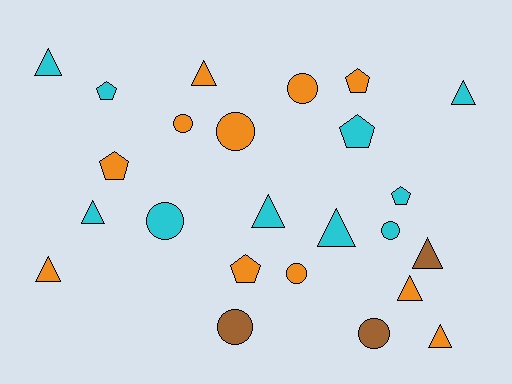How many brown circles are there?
There are 2 brown circles.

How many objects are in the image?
There are 24 objects.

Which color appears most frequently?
Orange, with 11 objects.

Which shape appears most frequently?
Triangle, with 10 objects.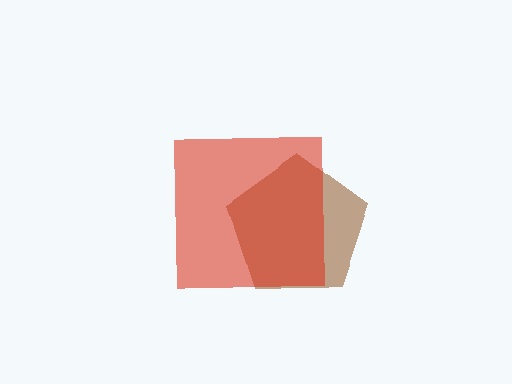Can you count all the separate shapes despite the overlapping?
Yes, there are 2 separate shapes.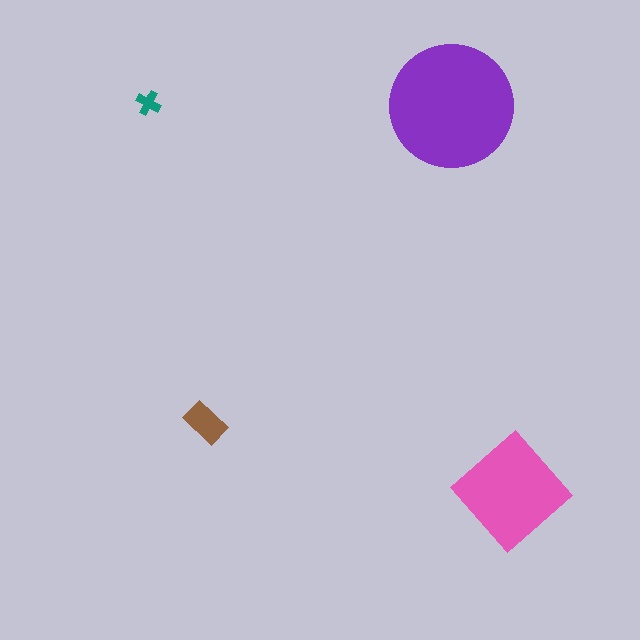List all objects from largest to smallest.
The purple circle, the pink diamond, the brown rectangle, the teal cross.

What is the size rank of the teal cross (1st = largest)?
4th.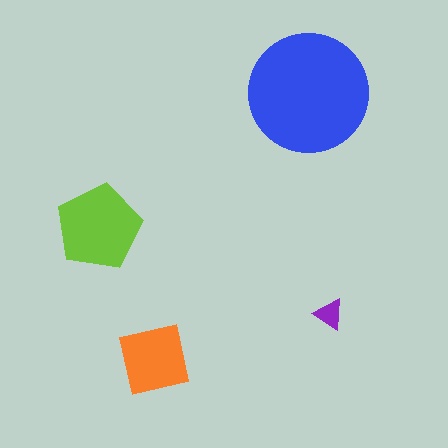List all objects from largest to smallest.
The blue circle, the lime pentagon, the orange square, the purple triangle.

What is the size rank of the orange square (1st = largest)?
3rd.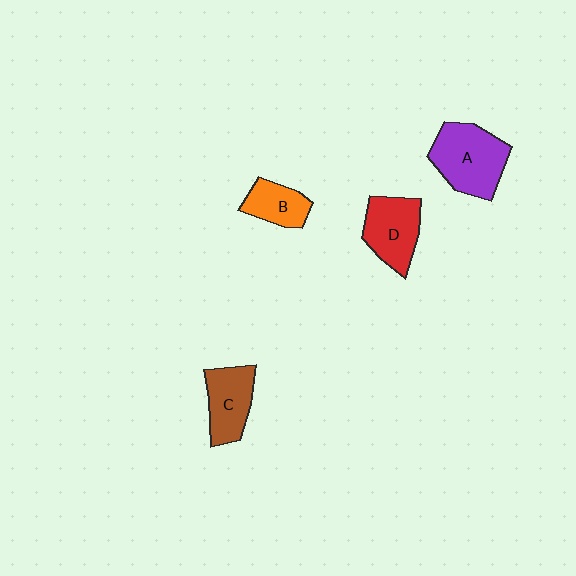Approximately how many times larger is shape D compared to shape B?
Approximately 1.5 times.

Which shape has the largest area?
Shape A (purple).